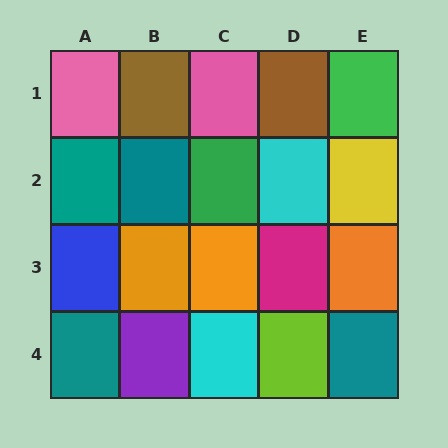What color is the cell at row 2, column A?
Teal.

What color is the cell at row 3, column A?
Blue.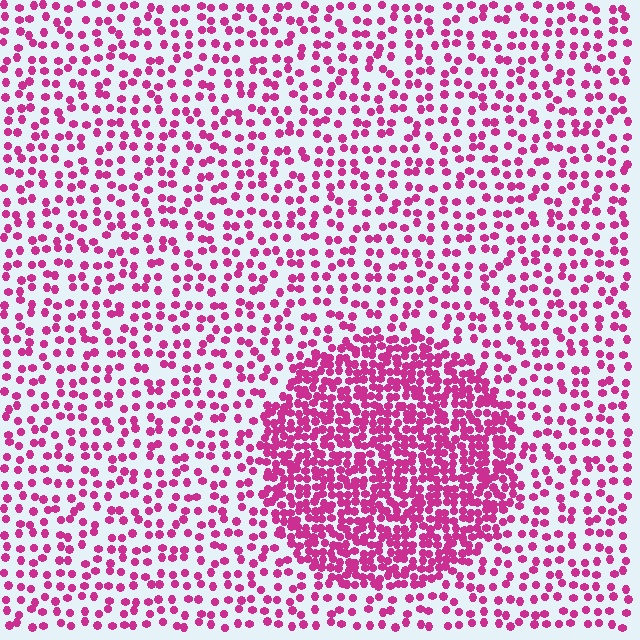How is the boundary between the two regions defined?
The boundary is defined by a change in element density (approximately 2.5x ratio). All elements are the same color, size, and shape.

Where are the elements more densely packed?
The elements are more densely packed inside the circle boundary.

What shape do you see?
I see a circle.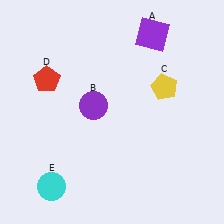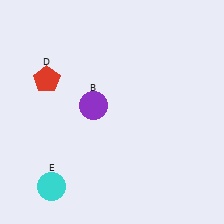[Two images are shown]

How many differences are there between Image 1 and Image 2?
There are 2 differences between the two images.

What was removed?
The yellow pentagon (C), the purple square (A) were removed in Image 2.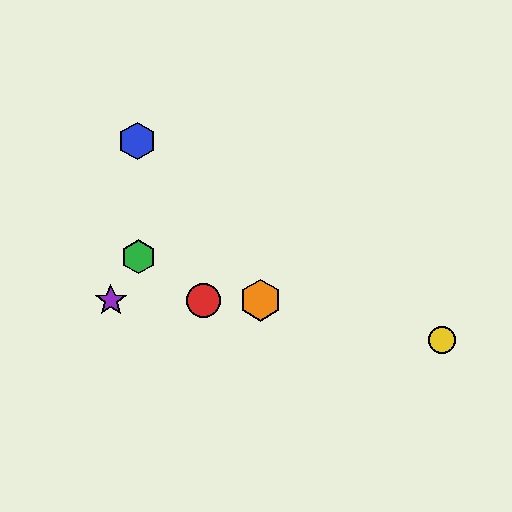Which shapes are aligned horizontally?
The red circle, the purple star, the orange hexagon are aligned horizontally.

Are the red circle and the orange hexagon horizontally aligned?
Yes, both are at y≈300.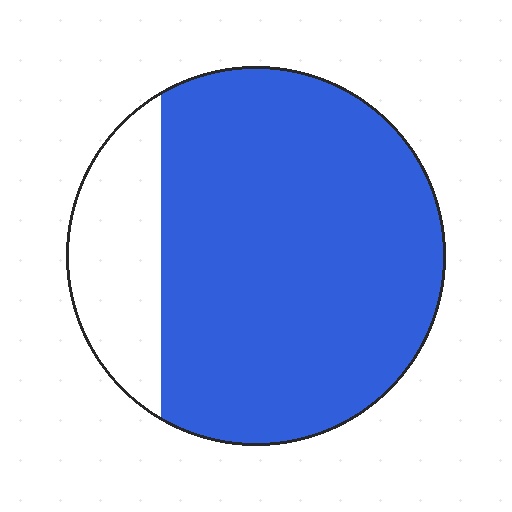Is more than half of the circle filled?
Yes.